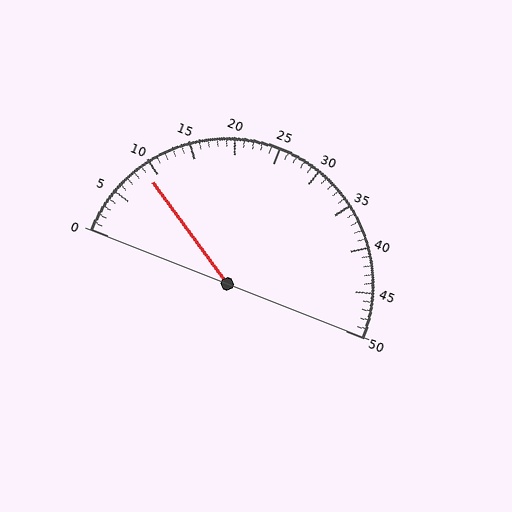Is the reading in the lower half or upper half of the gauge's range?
The reading is in the lower half of the range (0 to 50).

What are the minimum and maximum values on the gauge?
The gauge ranges from 0 to 50.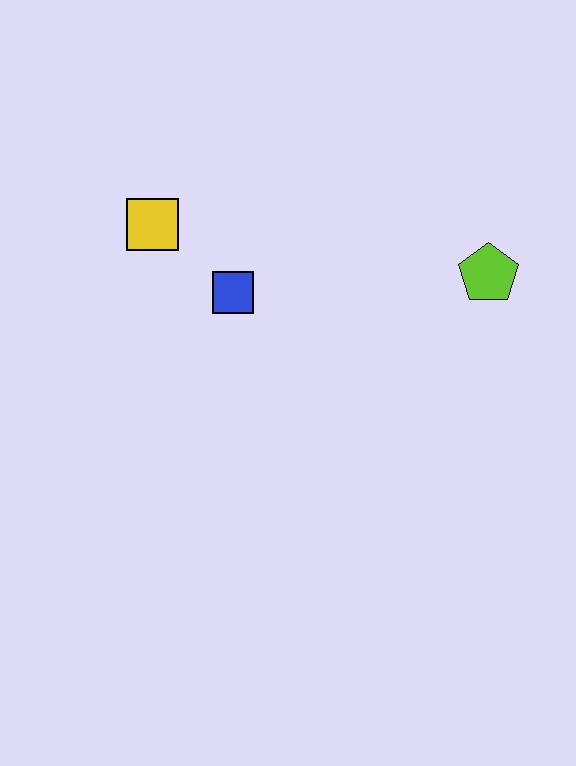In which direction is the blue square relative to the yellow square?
The blue square is to the right of the yellow square.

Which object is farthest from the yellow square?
The lime pentagon is farthest from the yellow square.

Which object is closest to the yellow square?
The blue square is closest to the yellow square.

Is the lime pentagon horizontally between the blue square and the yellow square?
No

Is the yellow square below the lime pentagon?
No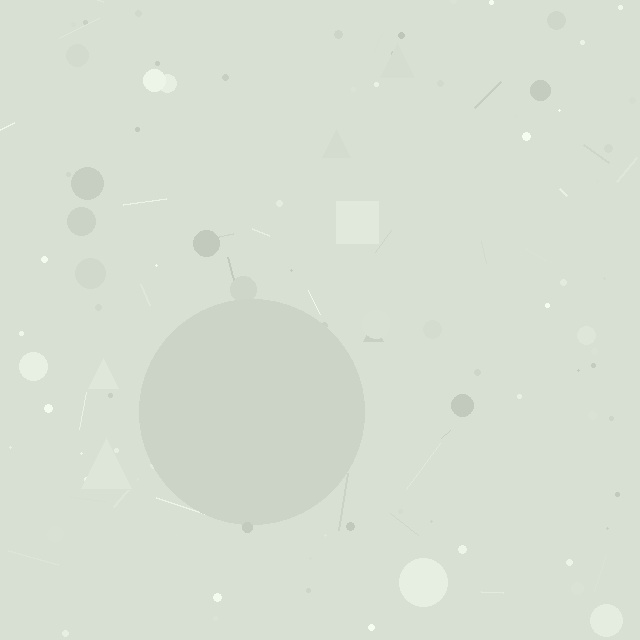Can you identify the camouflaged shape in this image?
The camouflaged shape is a circle.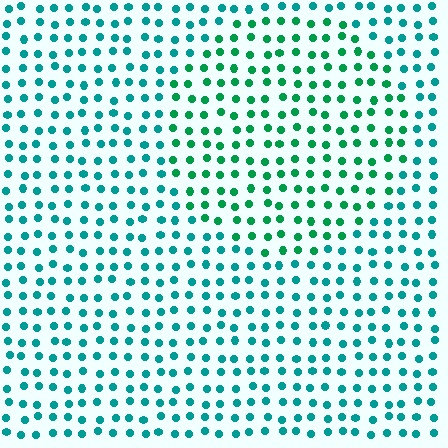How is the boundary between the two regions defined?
The boundary is defined purely by a slight shift in hue (about 30 degrees). Spacing, size, and orientation are identical on both sides.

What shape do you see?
I see a circle.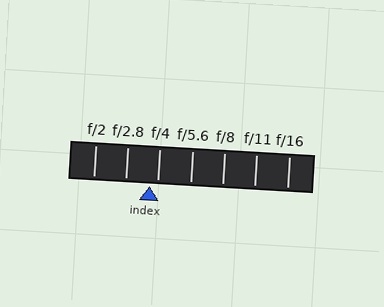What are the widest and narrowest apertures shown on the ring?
The widest aperture shown is f/2 and the narrowest is f/16.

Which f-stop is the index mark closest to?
The index mark is closest to f/4.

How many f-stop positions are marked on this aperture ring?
There are 7 f-stop positions marked.